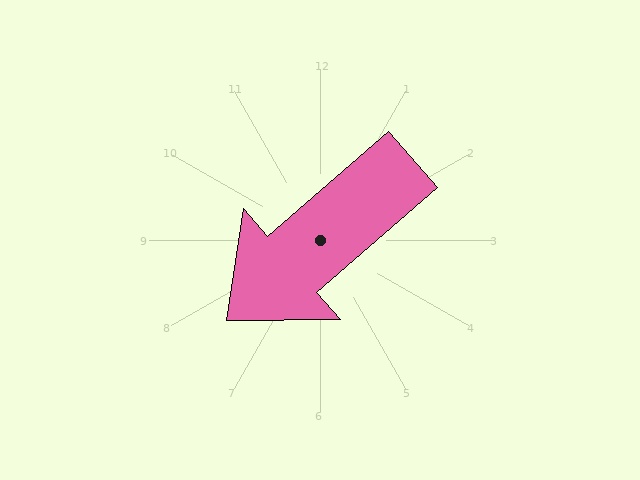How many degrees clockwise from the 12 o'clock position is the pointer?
Approximately 229 degrees.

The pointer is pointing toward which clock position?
Roughly 8 o'clock.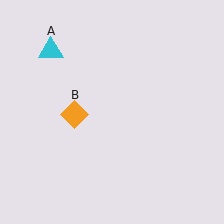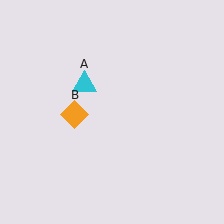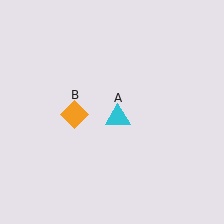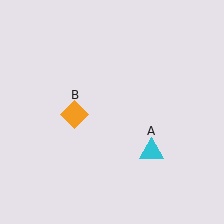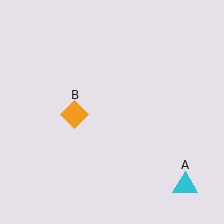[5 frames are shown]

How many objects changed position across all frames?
1 object changed position: cyan triangle (object A).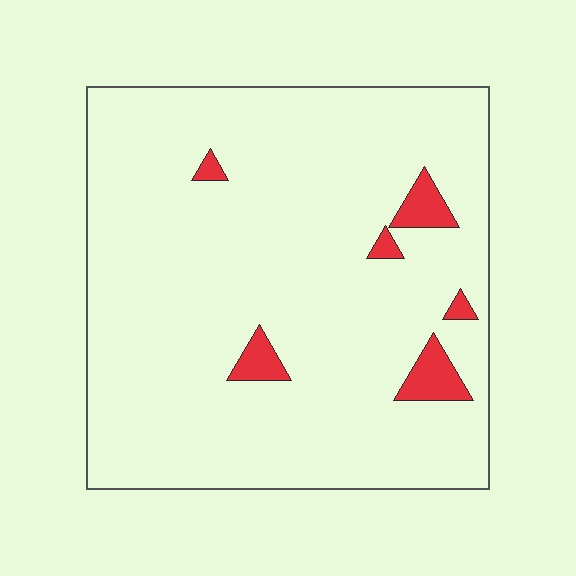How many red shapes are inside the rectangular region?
6.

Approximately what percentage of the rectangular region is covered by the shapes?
Approximately 5%.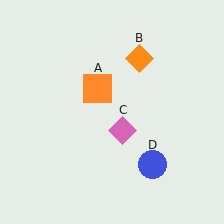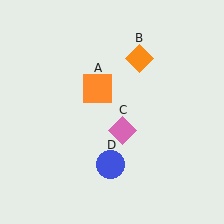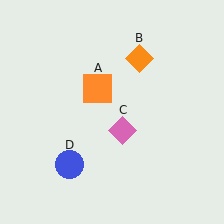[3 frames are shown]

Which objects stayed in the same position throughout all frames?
Orange square (object A) and orange diamond (object B) and pink diamond (object C) remained stationary.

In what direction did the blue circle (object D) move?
The blue circle (object D) moved left.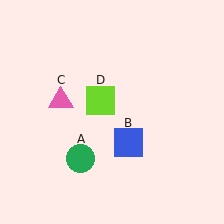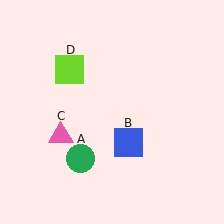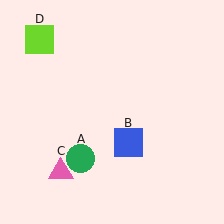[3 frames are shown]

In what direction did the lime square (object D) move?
The lime square (object D) moved up and to the left.